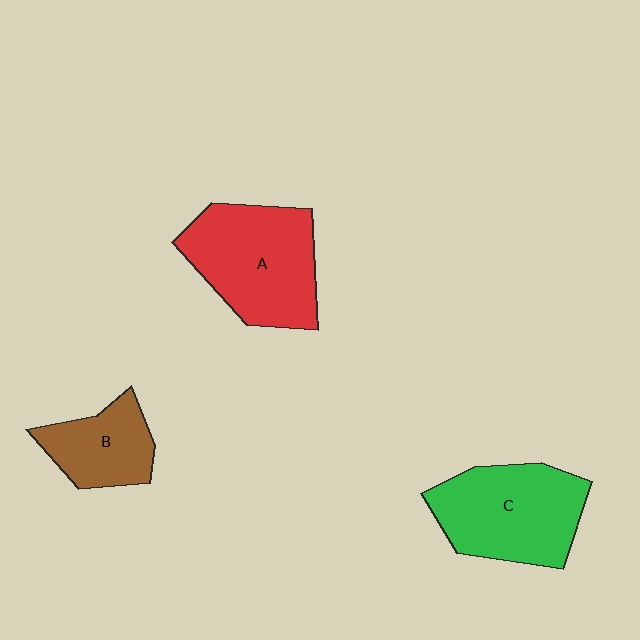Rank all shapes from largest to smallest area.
From largest to smallest: A (red), C (green), B (brown).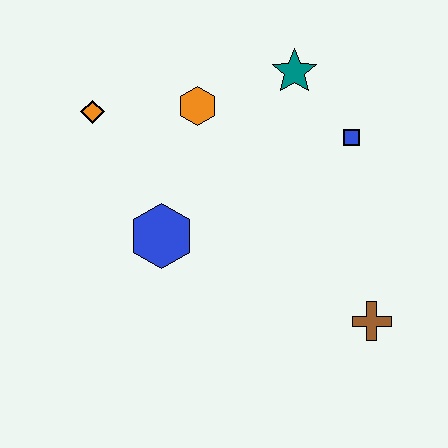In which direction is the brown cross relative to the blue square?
The brown cross is below the blue square.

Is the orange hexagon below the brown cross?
No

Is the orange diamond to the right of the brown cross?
No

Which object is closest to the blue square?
The teal star is closest to the blue square.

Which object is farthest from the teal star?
The brown cross is farthest from the teal star.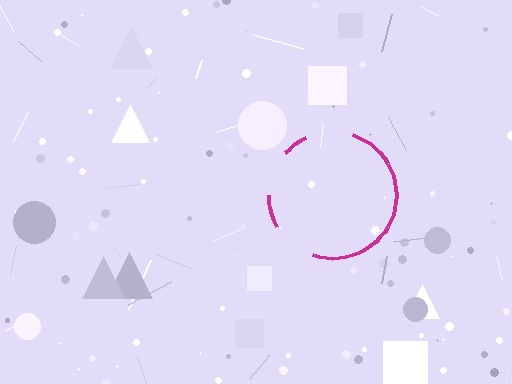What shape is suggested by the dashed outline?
The dashed outline suggests a circle.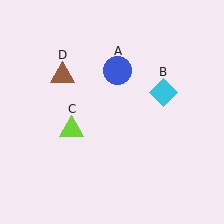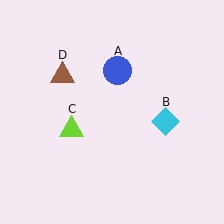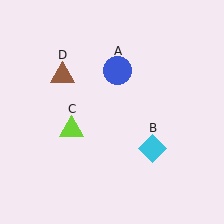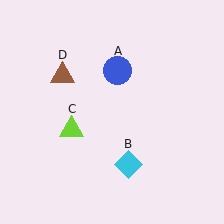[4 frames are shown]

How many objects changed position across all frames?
1 object changed position: cyan diamond (object B).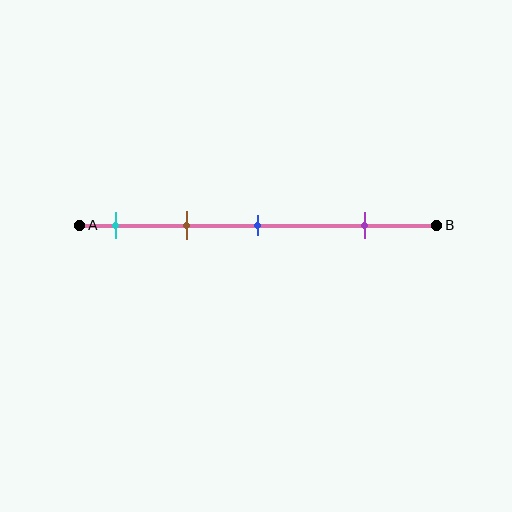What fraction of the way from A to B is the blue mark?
The blue mark is approximately 50% (0.5) of the way from A to B.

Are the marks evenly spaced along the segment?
No, the marks are not evenly spaced.